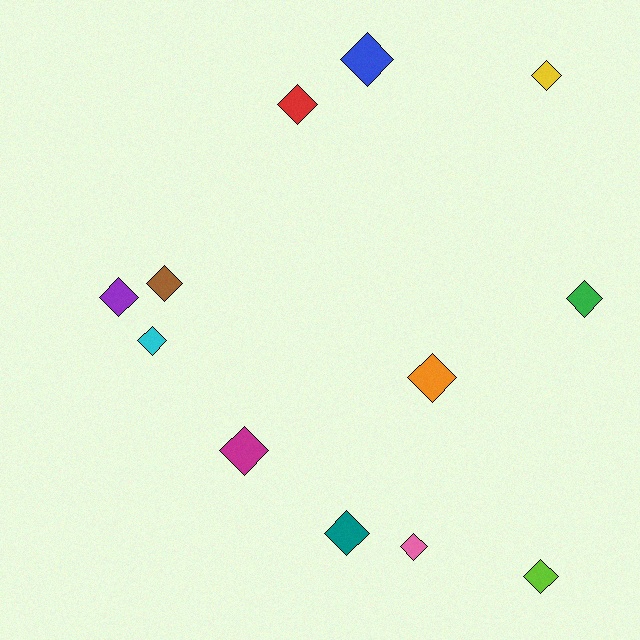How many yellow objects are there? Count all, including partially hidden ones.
There is 1 yellow object.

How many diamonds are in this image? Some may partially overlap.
There are 12 diamonds.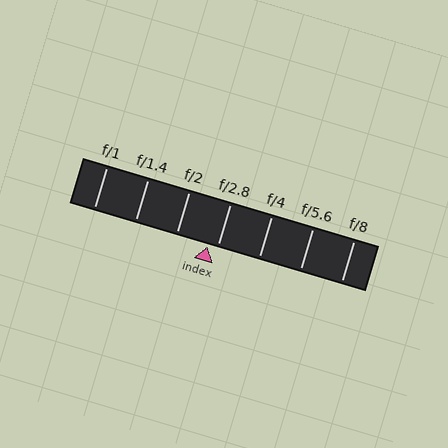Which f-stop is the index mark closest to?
The index mark is closest to f/2.8.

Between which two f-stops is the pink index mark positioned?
The index mark is between f/2 and f/2.8.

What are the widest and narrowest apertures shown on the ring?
The widest aperture shown is f/1 and the narrowest is f/8.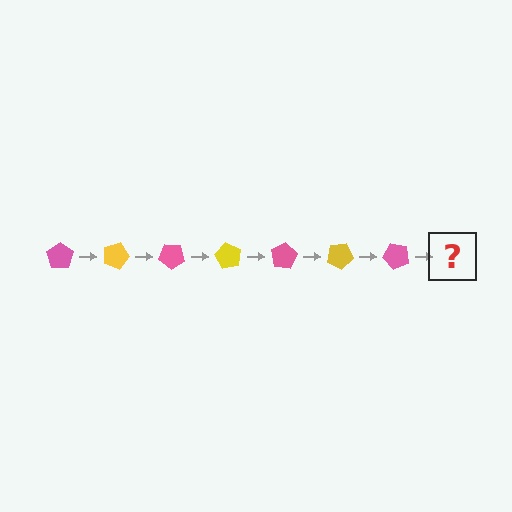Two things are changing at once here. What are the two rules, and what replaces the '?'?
The two rules are that it rotates 20 degrees each step and the color cycles through pink and yellow. The '?' should be a yellow pentagon, rotated 140 degrees from the start.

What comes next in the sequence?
The next element should be a yellow pentagon, rotated 140 degrees from the start.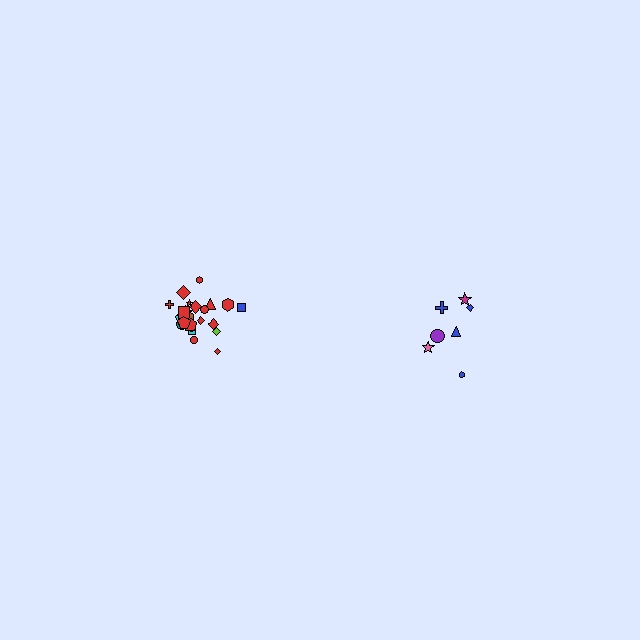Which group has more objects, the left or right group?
The left group.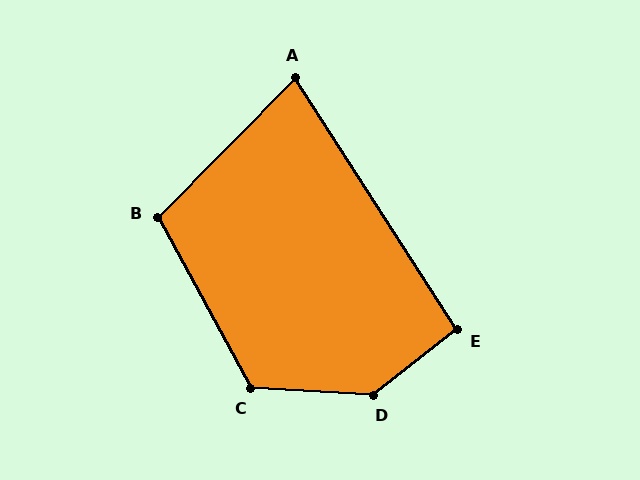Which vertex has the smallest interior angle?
A, at approximately 77 degrees.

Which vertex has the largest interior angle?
D, at approximately 139 degrees.